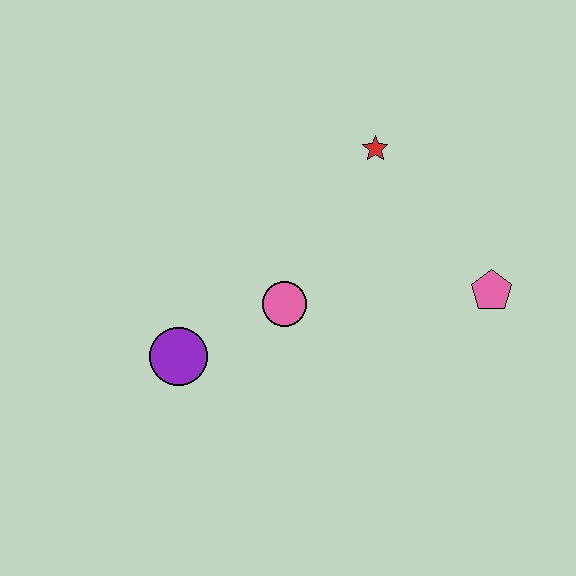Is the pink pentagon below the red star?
Yes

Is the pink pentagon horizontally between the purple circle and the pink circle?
No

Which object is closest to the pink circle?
The purple circle is closest to the pink circle.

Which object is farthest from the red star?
The purple circle is farthest from the red star.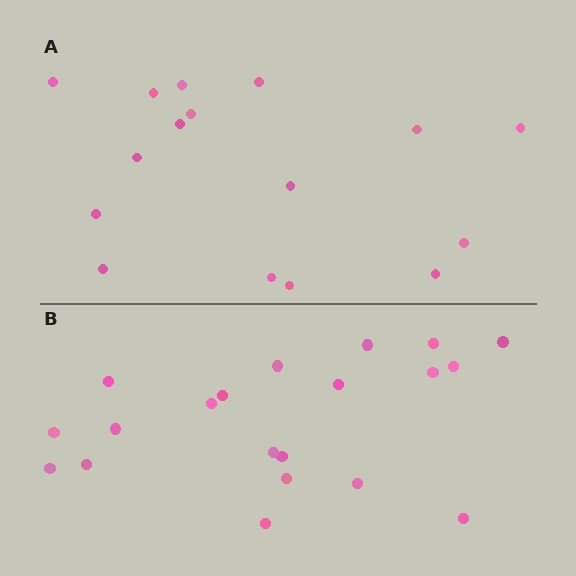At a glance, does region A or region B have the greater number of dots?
Region B (the bottom region) has more dots.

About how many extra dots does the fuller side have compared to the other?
Region B has about 4 more dots than region A.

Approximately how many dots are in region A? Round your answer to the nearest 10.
About 20 dots. (The exact count is 16, which rounds to 20.)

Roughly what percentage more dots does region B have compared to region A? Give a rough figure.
About 25% more.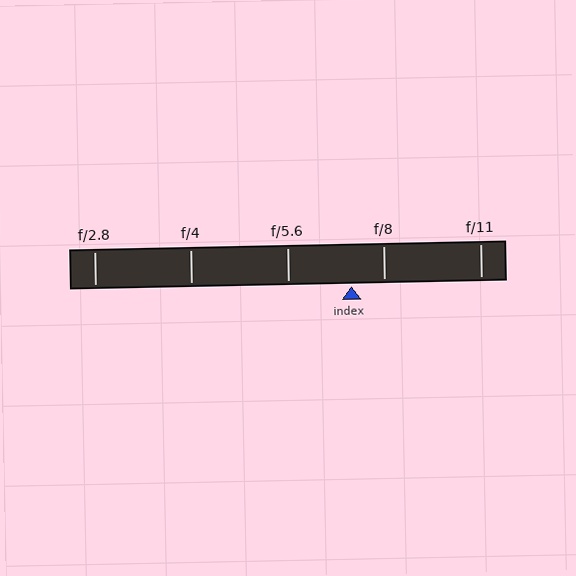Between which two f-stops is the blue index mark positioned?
The index mark is between f/5.6 and f/8.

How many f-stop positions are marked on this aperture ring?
There are 5 f-stop positions marked.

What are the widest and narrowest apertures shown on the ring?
The widest aperture shown is f/2.8 and the narrowest is f/11.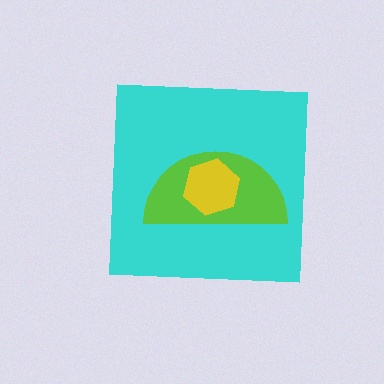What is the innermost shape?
The yellow hexagon.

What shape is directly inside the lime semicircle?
The yellow hexagon.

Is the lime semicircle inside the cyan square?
Yes.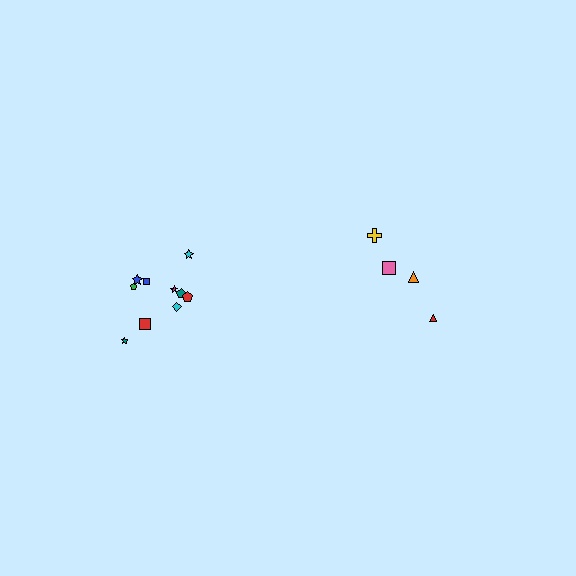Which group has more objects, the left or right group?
The left group.